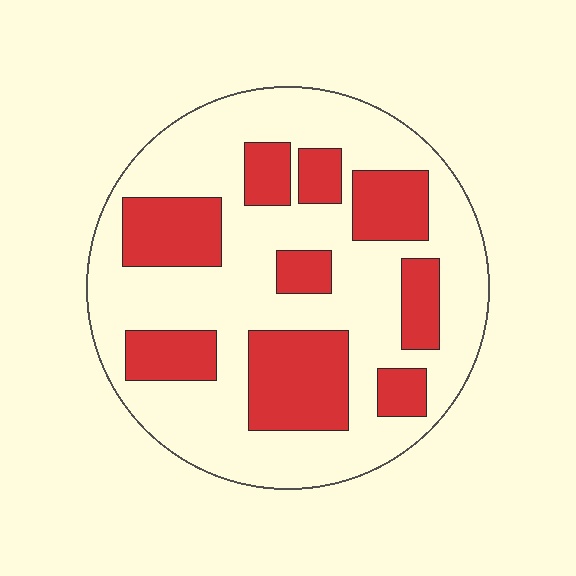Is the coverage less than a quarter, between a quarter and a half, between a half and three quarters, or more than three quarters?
Between a quarter and a half.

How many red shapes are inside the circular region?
9.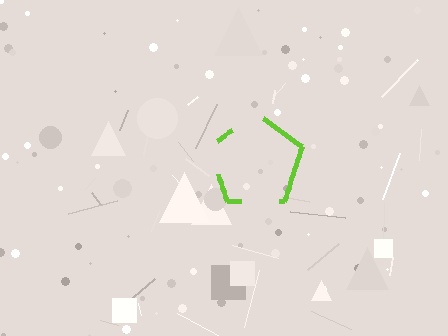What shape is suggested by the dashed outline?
The dashed outline suggests a pentagon.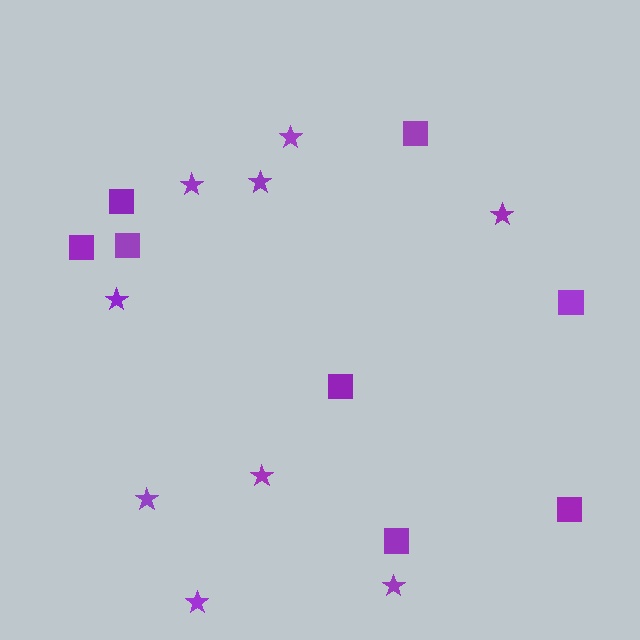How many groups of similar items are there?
There are 2 groups: one group of stars (9) and one group of squares (8).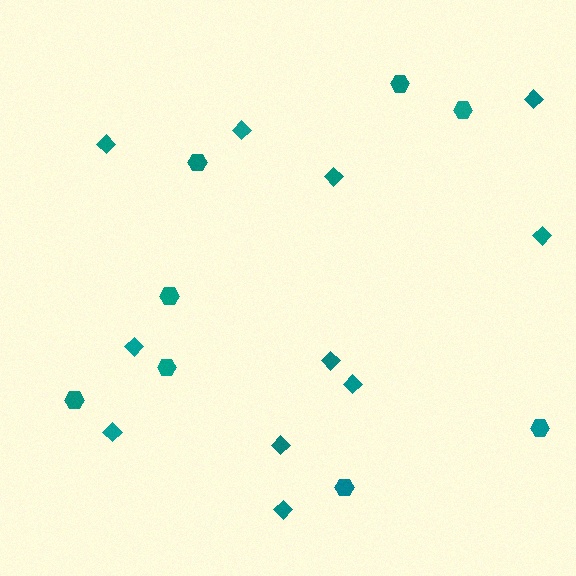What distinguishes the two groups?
There are 2 groups: one group of hexagons (8) and one group of diamonds (11).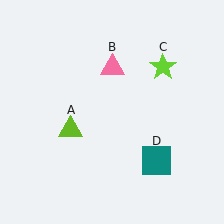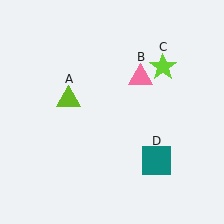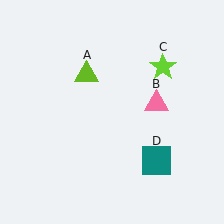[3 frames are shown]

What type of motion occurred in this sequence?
The lime triangle (object A), pink triangle (object B) rotated clockwise around the center of the scene.